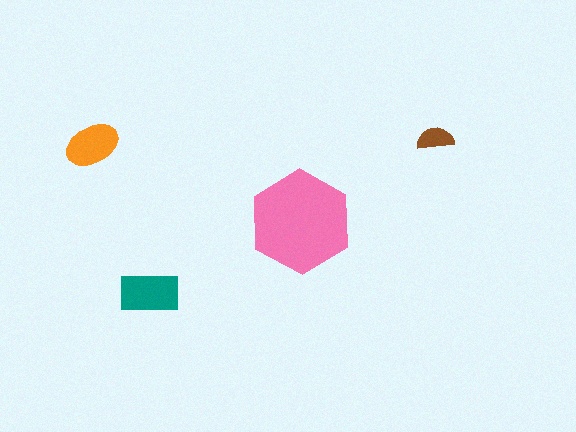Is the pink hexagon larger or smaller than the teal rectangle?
Larger.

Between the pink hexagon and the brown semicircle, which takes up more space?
The pink hexagon.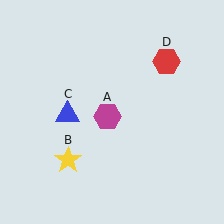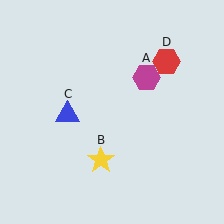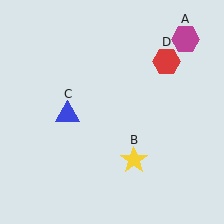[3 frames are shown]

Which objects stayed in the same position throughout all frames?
Blue triangle (object C) and red hexagon (object D) remained stationary.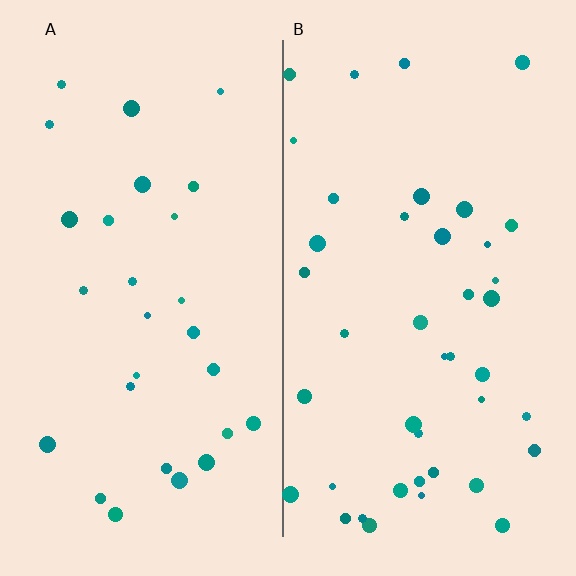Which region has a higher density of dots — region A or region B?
B (the right).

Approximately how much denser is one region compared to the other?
Approximately 1.5× — region B over region A.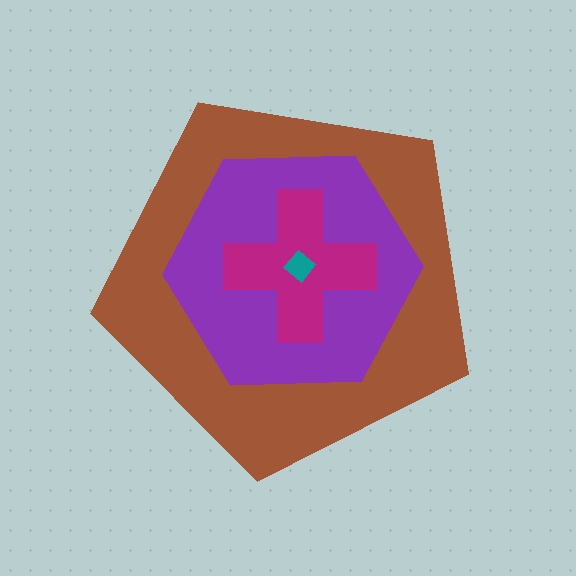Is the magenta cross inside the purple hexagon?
Yes.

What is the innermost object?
The teal diamond.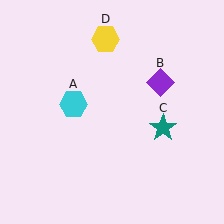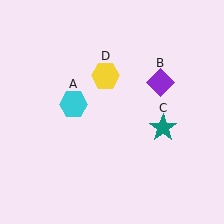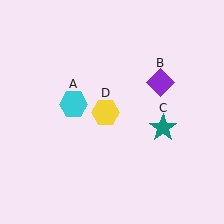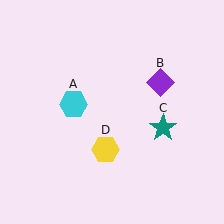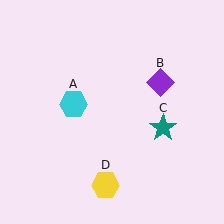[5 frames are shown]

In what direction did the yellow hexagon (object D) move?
The yellow hexagon (object D) moved down.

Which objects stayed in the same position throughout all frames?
Cyan hexagon (object A) and purple diamond (object B) and teal star (object C) remained stationary.